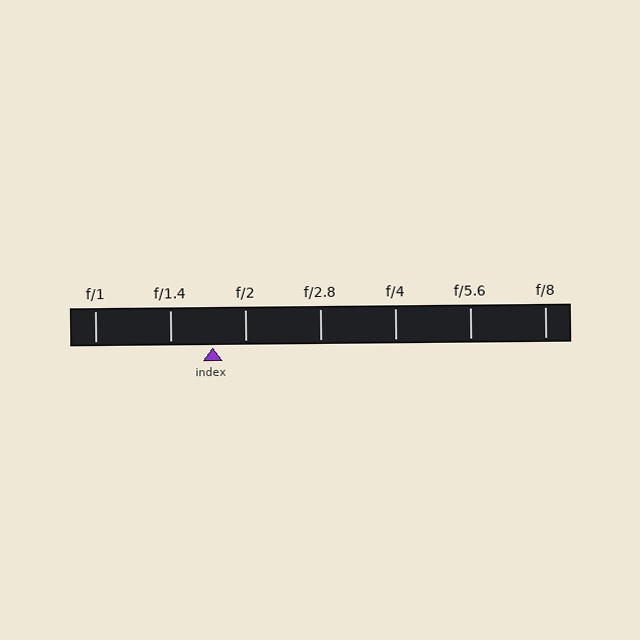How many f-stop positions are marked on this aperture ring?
There are 7 f-stop positions marked.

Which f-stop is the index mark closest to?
The index mark is closest to f/2.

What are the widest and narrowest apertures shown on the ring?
The widest aperture shown is f/1 and the narrowest is f/8.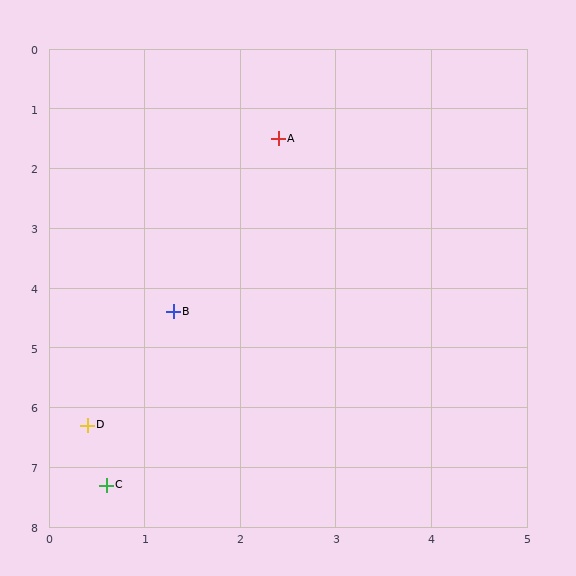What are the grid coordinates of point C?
Point C is at approximately (0.6, 7.3).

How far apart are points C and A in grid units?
Points C and A are about 6.1 grid units apart.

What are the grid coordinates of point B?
Point B is at approximately (1.3, 4.4).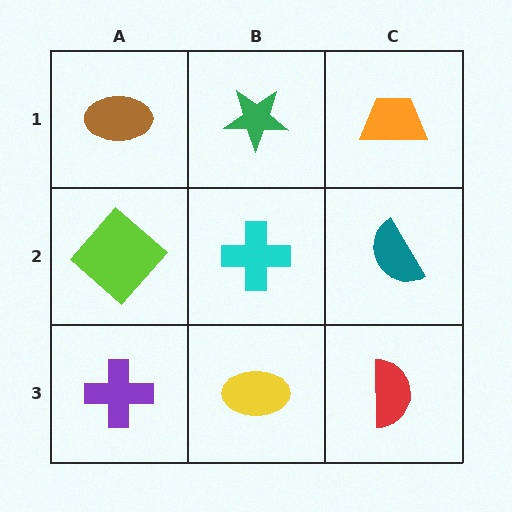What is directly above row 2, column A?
A brown ellipse.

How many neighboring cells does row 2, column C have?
3.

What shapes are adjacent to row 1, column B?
A cyan cross (row 2, column B), a brown ellipse (row 1, column A), an orange trapezoid (row 1, column C).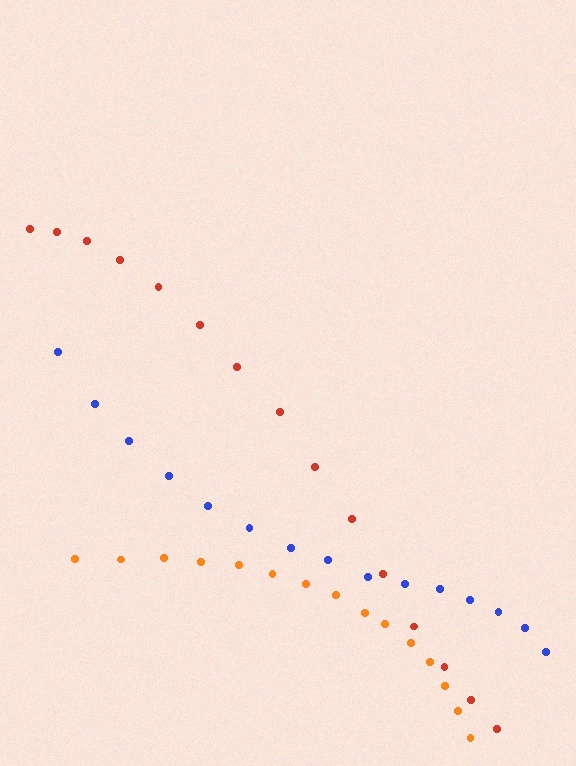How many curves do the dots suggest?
There are 3 distinct paths.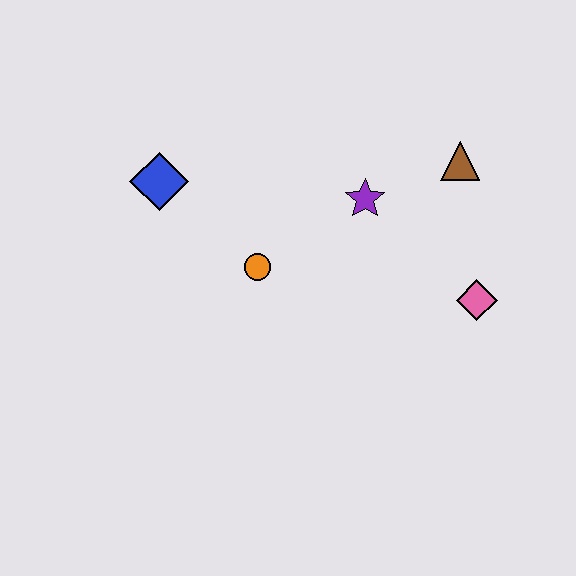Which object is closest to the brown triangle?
The purple star is closest to the brown triangle.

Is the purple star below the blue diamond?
Yes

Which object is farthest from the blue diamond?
The pink diamond is farthest from the blue diamond.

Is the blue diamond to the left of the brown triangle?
Yes